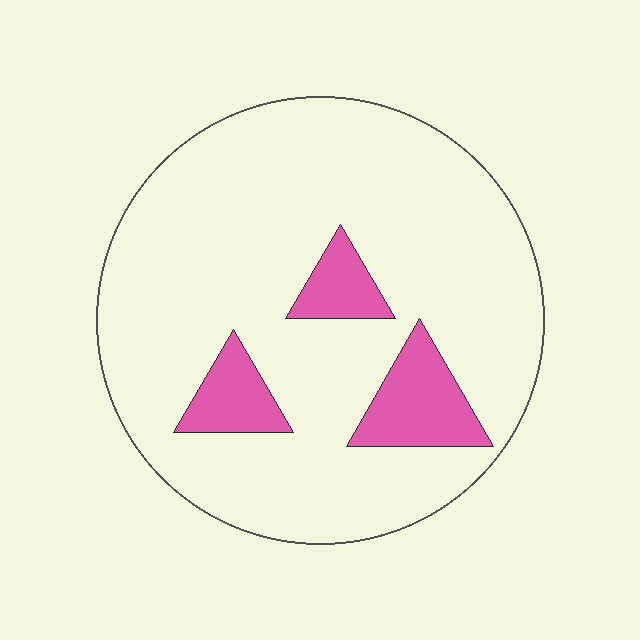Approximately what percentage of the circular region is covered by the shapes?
Approximately 15%.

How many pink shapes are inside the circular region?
3.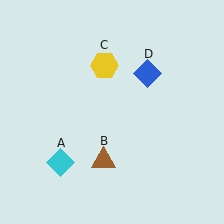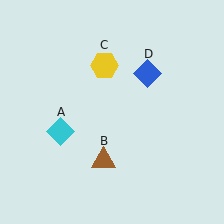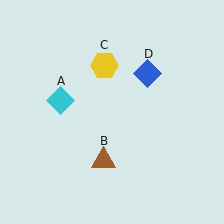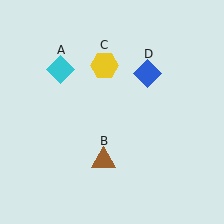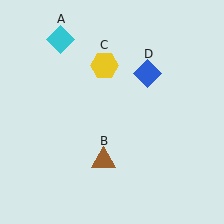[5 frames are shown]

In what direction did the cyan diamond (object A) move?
The cyan diamond (object A) moved up.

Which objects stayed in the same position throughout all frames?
Brown triangle (object B) and yellow hexagon (object C) and blue diamond (object D) remained stationary.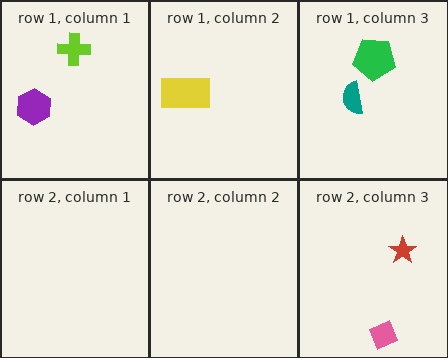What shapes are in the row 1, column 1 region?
The lime cross, the purple hexagon.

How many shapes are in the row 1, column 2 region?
1.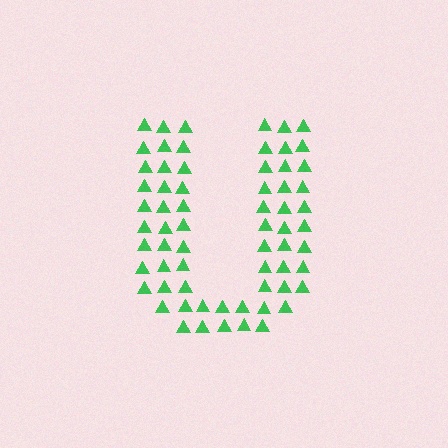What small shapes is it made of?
It is made of small triangles.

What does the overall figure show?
The overall figure shows the letter U.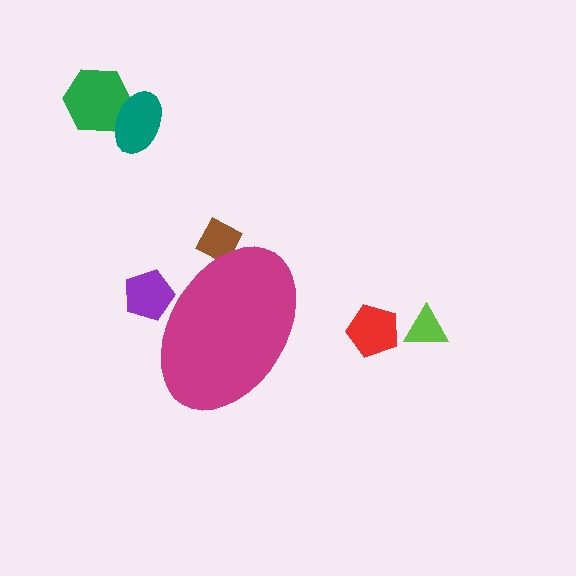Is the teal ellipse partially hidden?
No, the teal ellipse is fully visible.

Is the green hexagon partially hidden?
No, the green hexagon is fully visible.